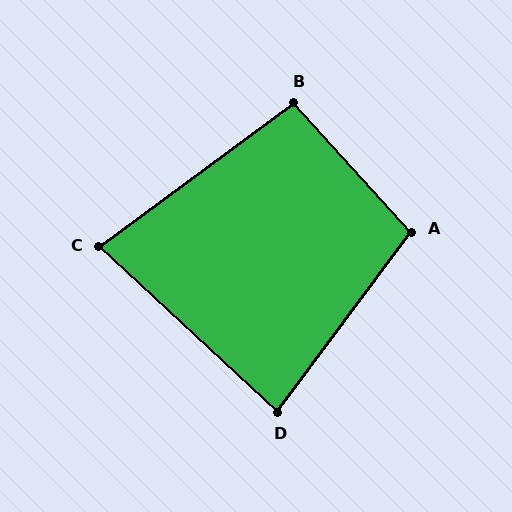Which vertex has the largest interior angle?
A, at approximately 101 degrees.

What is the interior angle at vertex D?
Approximately 84 degrees (acute).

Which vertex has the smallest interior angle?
C, at approximately 79 degrees.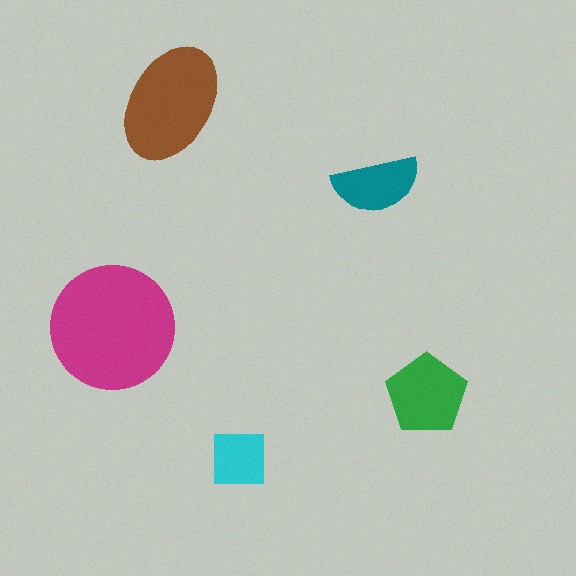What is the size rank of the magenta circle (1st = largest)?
1st.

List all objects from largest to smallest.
The magenta circle, the brown ellipse, the green pentagon, the teal semicircle, the cyan square.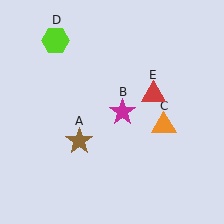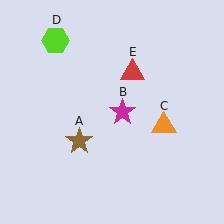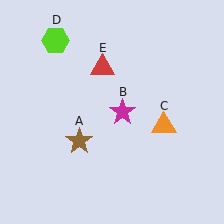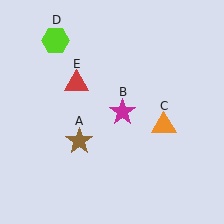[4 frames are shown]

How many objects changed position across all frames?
1 object changed position: red triangle (object E).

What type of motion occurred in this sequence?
The red triangle (object E) rotated counterclockwise around the center of the scene.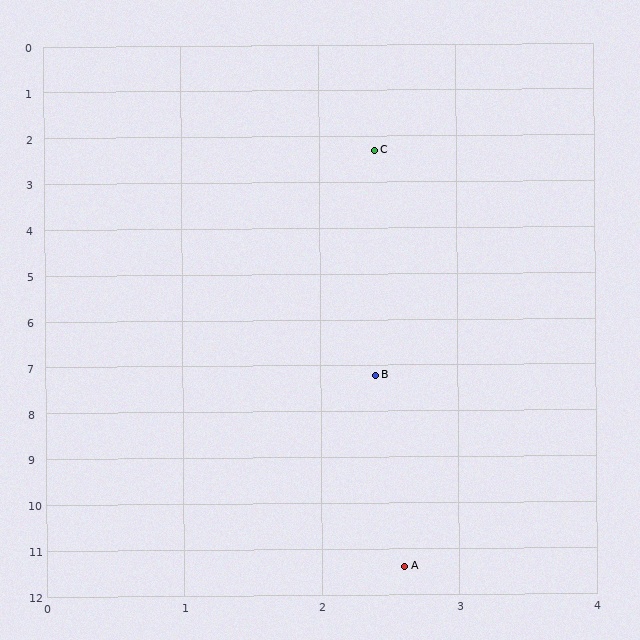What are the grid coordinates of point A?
Point A is at approximately (2.6, 11.4).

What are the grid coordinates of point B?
Point B is at approximately (2.4, 7.2).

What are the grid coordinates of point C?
Point C is at approximately (2.4, 2.3).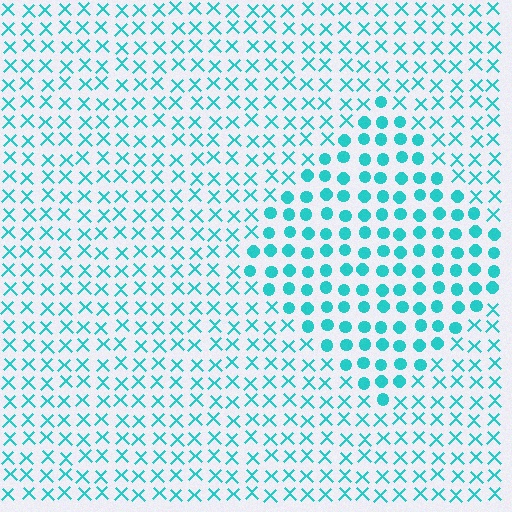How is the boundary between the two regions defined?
The boundary is defined by a change in element shape: circles inside vs. X marks outside. All elements share the same color and spacing.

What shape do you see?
I see a diamond.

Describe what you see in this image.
The image is filled with small cyan elements arranged in a uniform grid. A diamond-shaped region contains circles, while the surrounding area contains X marks. The boundary is defined purely by the change in element shape.